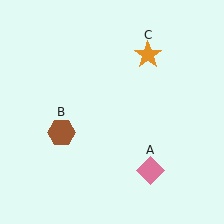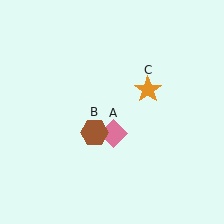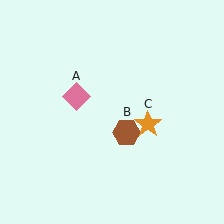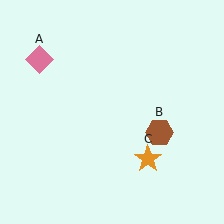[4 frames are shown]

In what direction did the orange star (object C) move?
The orange star (object C) moved down.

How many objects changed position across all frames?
3 objects changed position: pink diamond (object A), brown hexagon (object B), orange star (object C).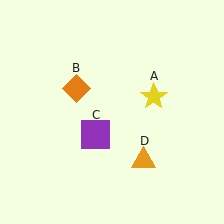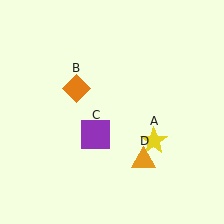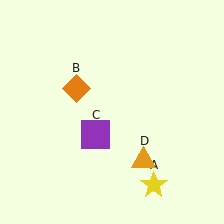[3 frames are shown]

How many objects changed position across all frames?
1 object changed position: yellow star (object A).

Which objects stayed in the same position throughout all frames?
Orange diamond (object B) and purple square (object C) and orange triangle (object D) remained stationary.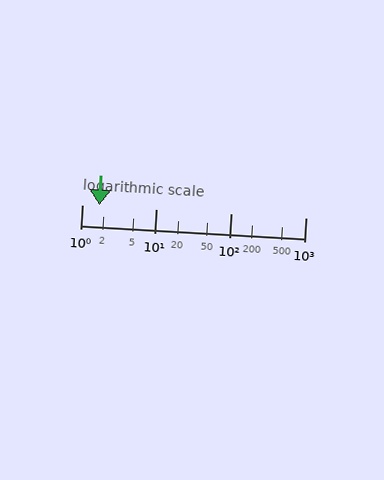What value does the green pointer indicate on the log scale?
The pointer indicates approximately 1.7.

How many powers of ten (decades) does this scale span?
The scale spans 3 decades, from 1 to 1000.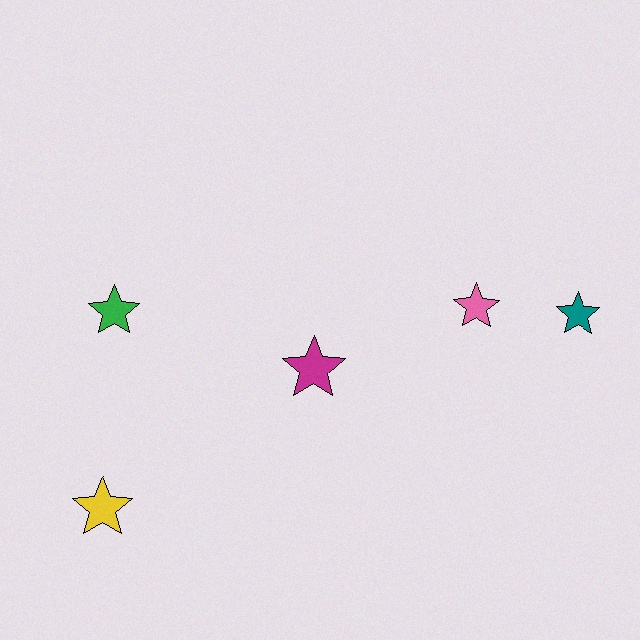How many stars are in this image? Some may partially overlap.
There are 5 stars.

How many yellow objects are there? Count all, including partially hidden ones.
There is 1 yellow object.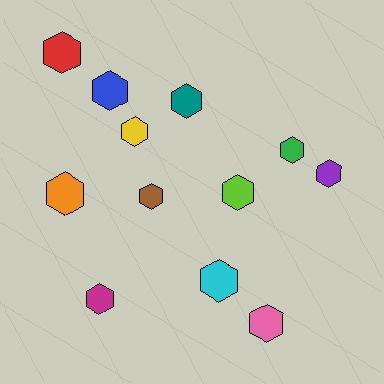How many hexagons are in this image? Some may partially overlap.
There are 12 hexagons.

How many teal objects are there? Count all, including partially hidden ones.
There is 1 teal object.